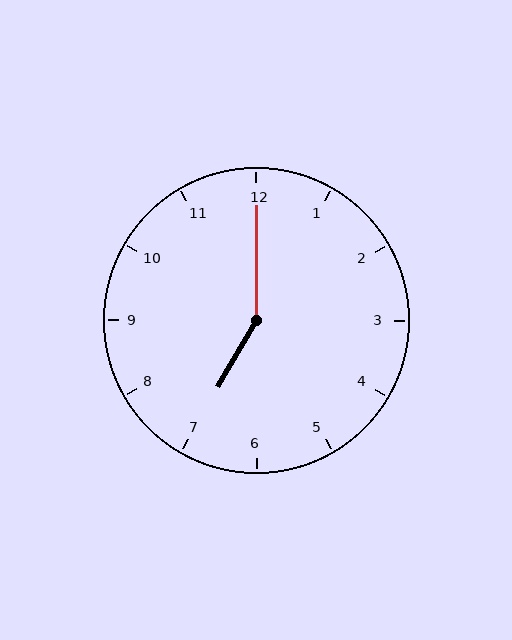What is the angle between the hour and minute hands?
Approximately 150 degrees.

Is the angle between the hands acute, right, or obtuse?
It is obtuse.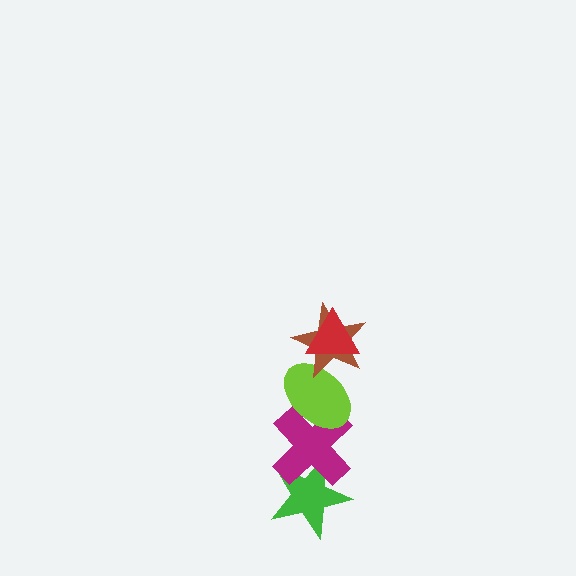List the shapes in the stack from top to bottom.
From top to bottom: the red triangle, the brown star, the lime ellipse, the magenta cross, the green star.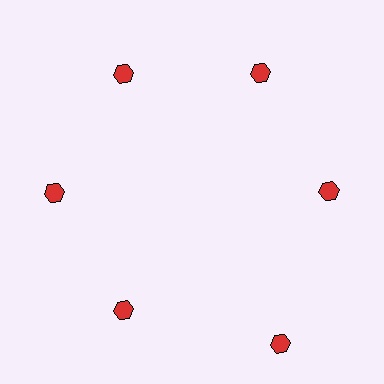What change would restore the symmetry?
The symmetry would be restored by moving it inward, back onto the ring so that all 6 hexagons sit at equal angles and equal distance from the center.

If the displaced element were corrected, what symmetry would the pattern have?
It would have 6-fold rotational symmetry — the pattern would map onto itself every 60 degrees.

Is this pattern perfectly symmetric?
No. The 6 red hexagons are arranged in a ring, but one element near the 5 o'clock position is pushed outward from the center, breaking the 6-fold rotational symmetry.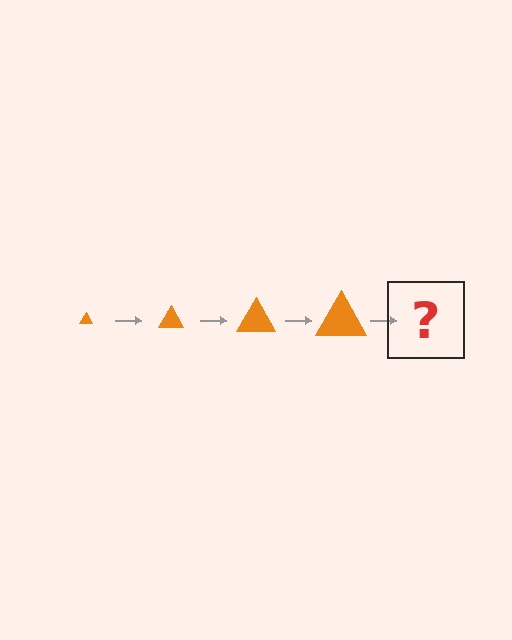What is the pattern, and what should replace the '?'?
The pattern is that the triangle gets progressively larger each step. The '?' should be an orange triangle, larger than the previous one.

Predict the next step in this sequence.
The next step is an orange triangle, larger than the previous one.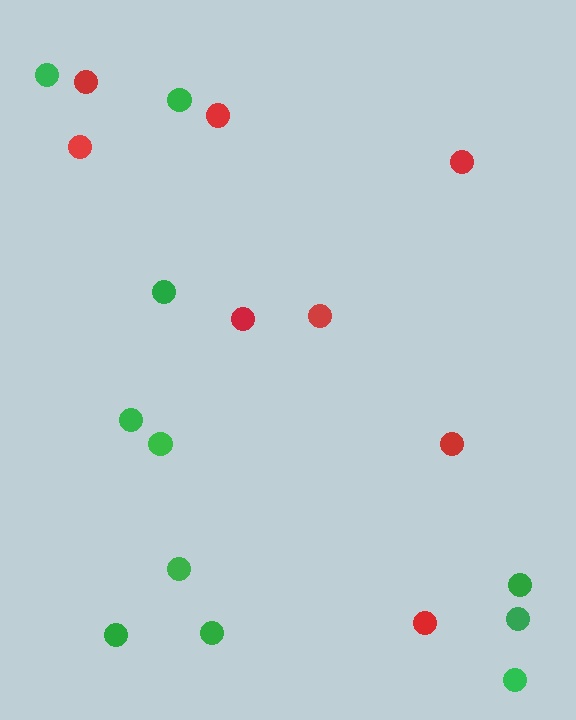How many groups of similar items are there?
There are 2 groups: one group of green circles (11) and one group of red circles (8).